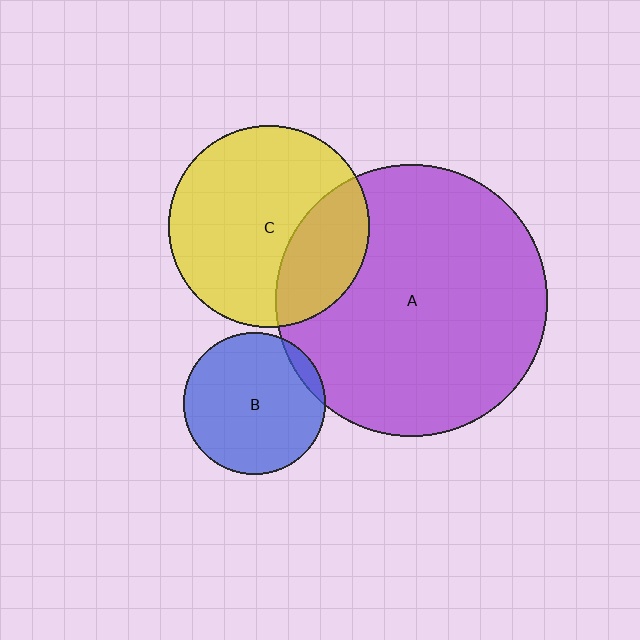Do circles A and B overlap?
Yes.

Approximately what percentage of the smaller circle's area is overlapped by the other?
Approximately 5%.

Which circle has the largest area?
Circle A (purple).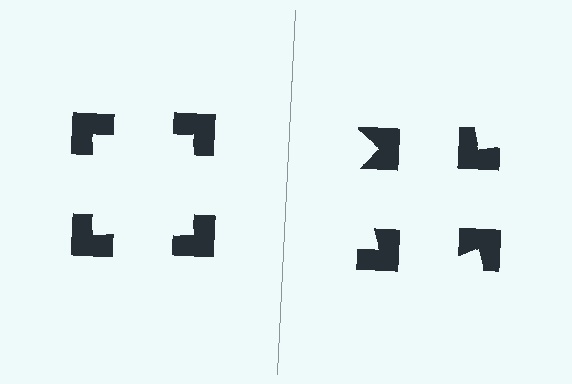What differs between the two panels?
The notched squares are positioned identically on both sides; only the wedge orientations differ. On the left they align to a square; on the right they are misaligned.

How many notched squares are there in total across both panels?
8 — 4 on each side.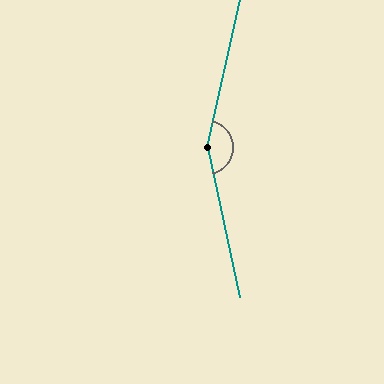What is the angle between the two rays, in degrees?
Approximately 155 degrees.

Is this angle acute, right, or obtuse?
It is obtuse.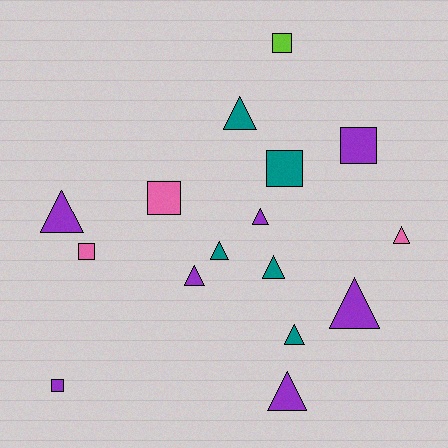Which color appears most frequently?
Purple, with 7 objects.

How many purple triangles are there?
There are 5 purple triangles.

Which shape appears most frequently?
Triangle, with 10 objects.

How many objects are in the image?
There are 16 objects.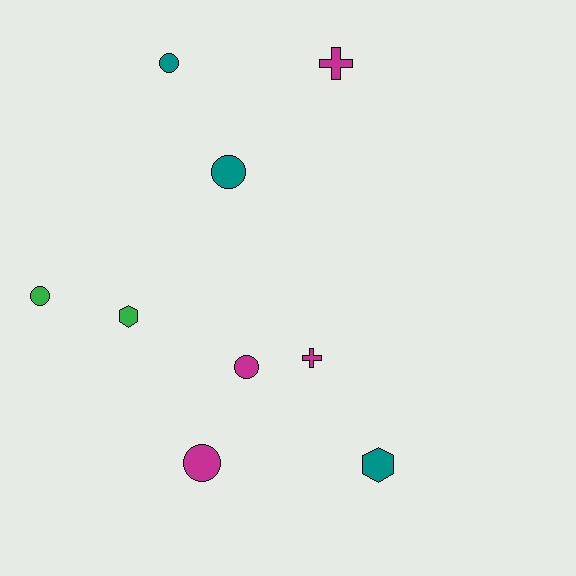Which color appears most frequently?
Magenta, with 4 objects.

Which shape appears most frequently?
Circle, with 5 objects.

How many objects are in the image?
There are 9 objects.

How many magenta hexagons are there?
There are no magenta hexagons.